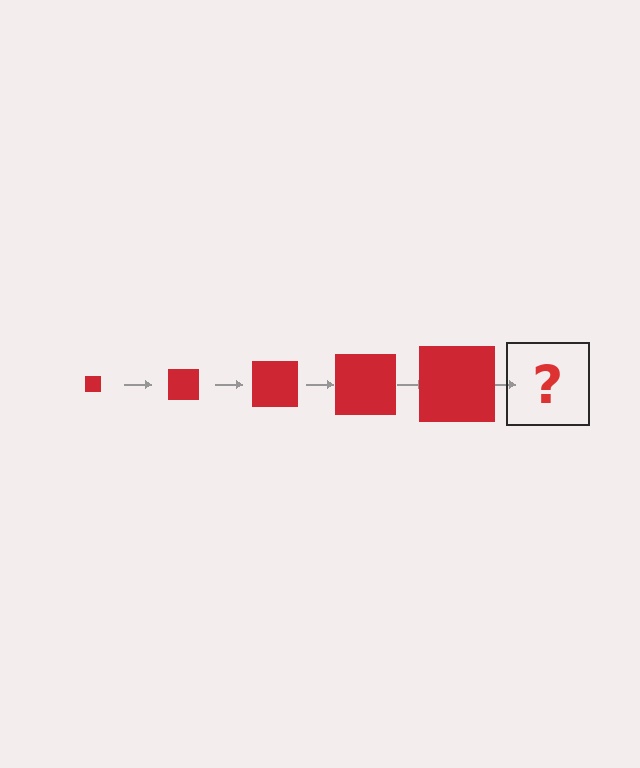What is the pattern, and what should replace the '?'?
The pattern is that the square gets progressively larger each step. The '?' should be a red square, larger than the previous one.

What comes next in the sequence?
The next element should be a red square, larger than the previous one.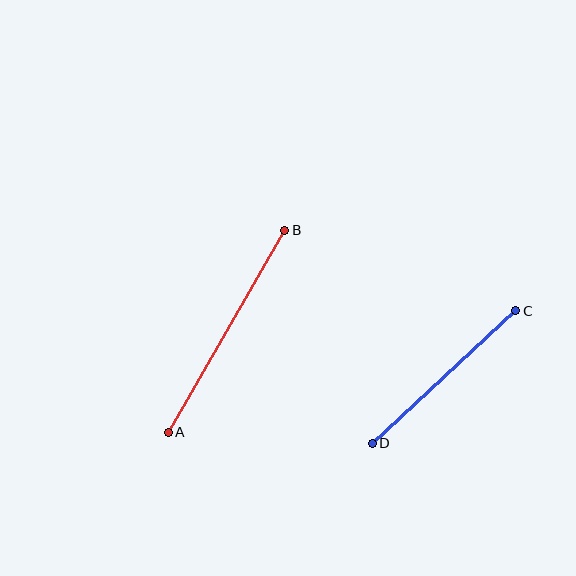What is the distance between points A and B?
The distance is approximately 233 pixels.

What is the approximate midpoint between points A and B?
The midpoint is at approximately (226, 331) pixels.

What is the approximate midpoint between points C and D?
The midpoint is at approximately (444, 377) pixels.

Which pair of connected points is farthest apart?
Points A and B are farthest apart.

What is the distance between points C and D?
The distance is approximately 196 pixels.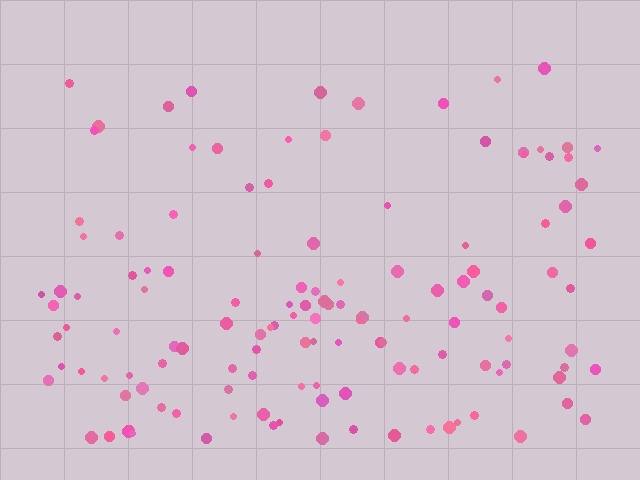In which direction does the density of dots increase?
From top to bottom, with the bottom side densest.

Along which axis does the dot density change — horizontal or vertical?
Vertical.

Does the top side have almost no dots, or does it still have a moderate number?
Still a moderate number, just noticeably fewer than the bottom.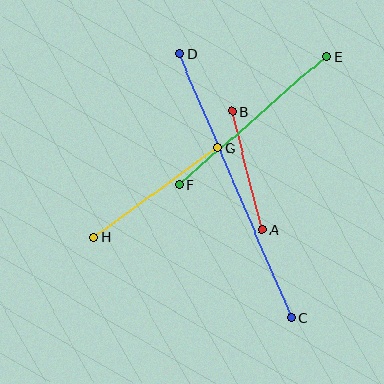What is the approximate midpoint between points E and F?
The midpoint is at approximately (253, 121) pixels.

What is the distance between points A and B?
The distance is approximately 122 pixels.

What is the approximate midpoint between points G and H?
The midpoint is at approximately (156, 193) pixels.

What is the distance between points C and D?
The distance is approximately 287 pixels.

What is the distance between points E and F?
The distance is approximately 195 pixels.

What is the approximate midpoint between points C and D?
The midpoint is at approximately (236, 186) pixels.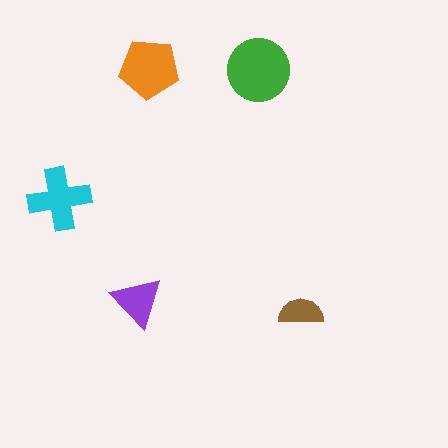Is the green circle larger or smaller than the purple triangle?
Larger.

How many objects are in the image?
There are 5 objects in the image.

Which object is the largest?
The green circle.